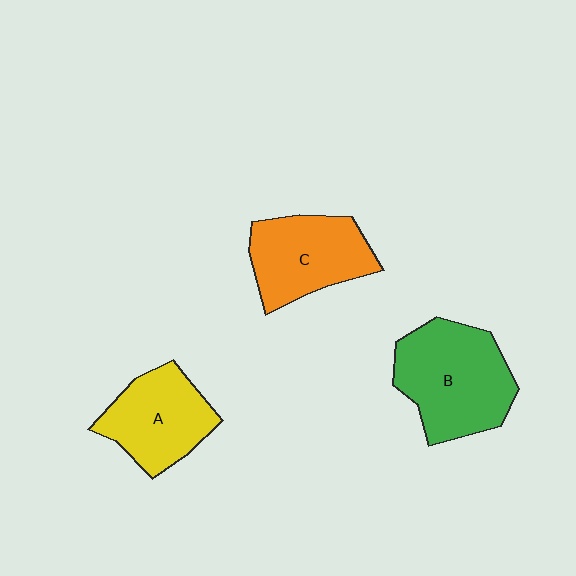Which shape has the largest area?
Shape B (green).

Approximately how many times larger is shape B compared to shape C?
Approximately 1.3 times.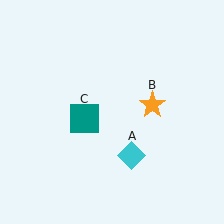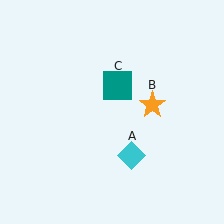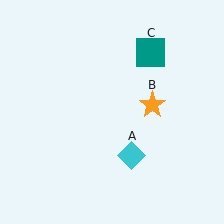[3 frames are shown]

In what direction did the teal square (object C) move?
The teal square (object C) moved up and to the right.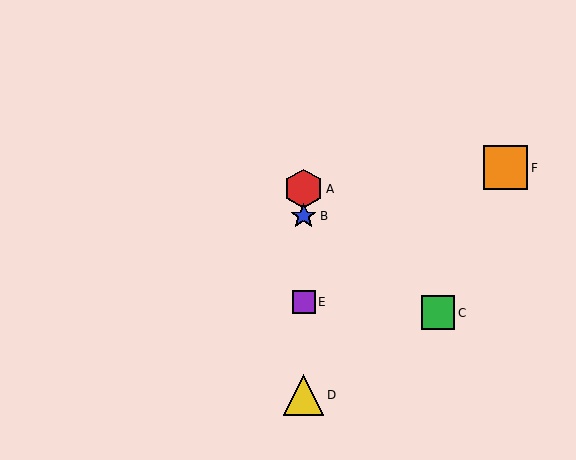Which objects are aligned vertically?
Objects A, B, D, E are aligned vertically.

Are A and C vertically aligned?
No, A is at x≈304 and C is at x≈438.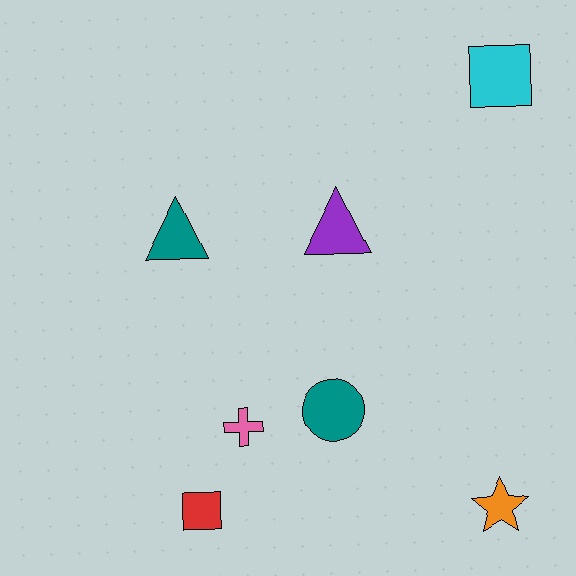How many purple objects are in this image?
There is 1 purple object.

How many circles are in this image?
There is 1 circle.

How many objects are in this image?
There are 7 objects.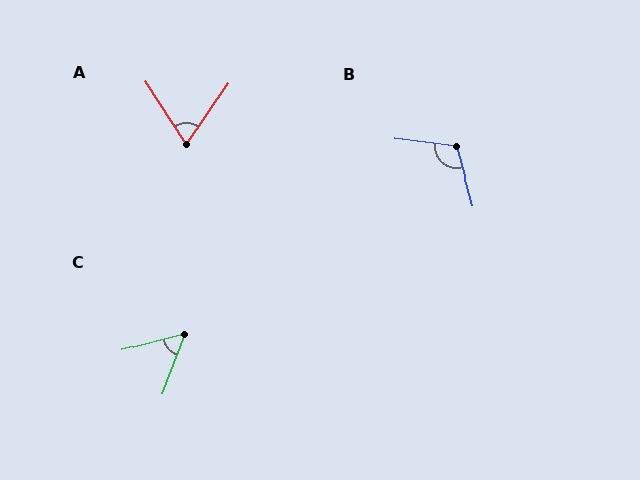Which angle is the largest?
B, at approximately 112 degrees.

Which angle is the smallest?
C, at approximately 55 degrees.